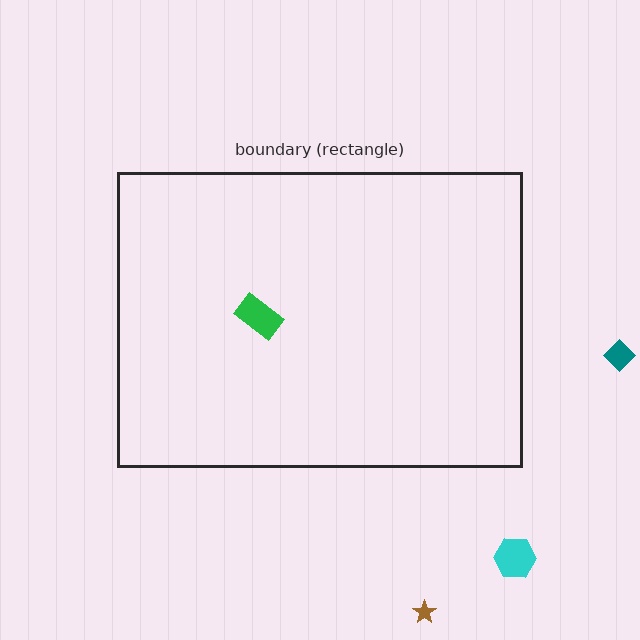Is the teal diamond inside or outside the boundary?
Outside.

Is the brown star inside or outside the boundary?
Outside.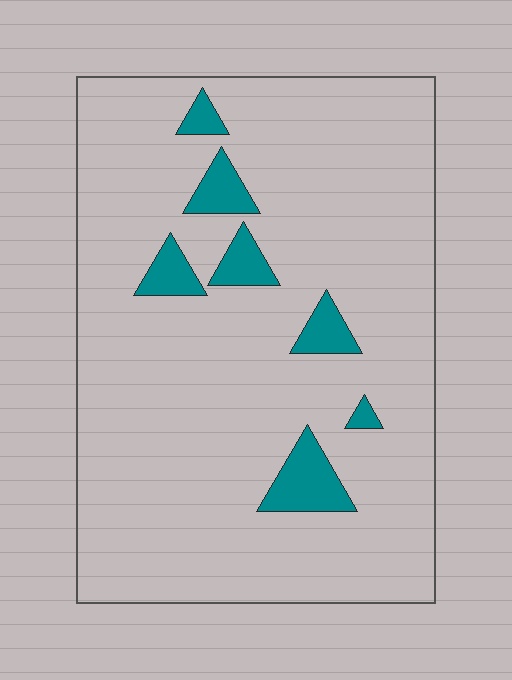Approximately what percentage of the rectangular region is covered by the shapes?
Approximately 10%.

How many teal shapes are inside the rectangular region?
7.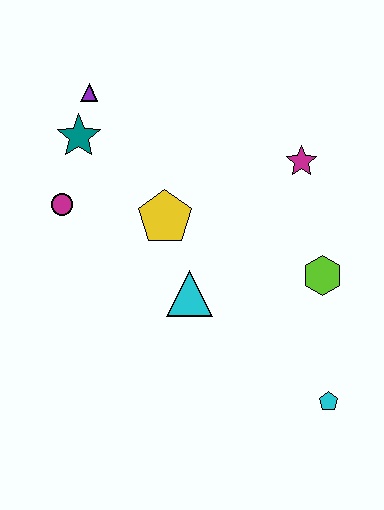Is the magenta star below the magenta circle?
No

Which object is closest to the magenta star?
The lime hexagon is closest to the magenta star.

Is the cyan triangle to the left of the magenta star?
Yes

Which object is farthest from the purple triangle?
The cyan pentagon is farthest from the purple triangle.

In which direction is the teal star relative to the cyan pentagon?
The teal star is above the cyan pentagon.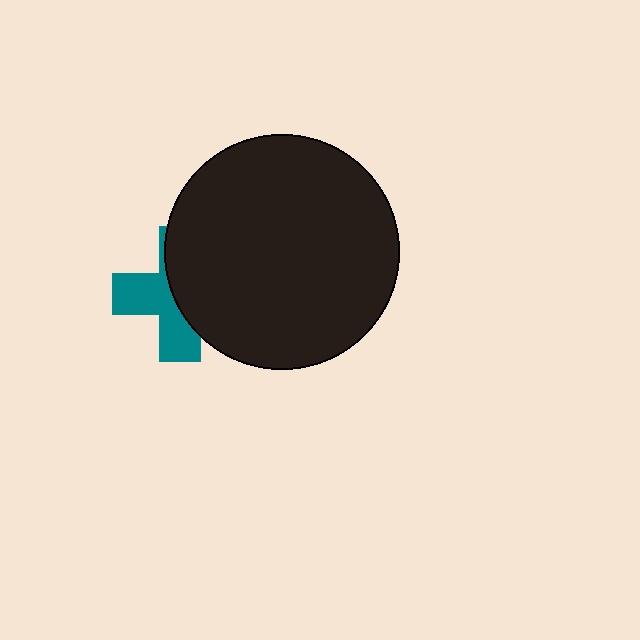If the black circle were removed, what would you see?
You would see the complete teal cross.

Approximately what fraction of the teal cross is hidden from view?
Roughly 53% of the teal cross is hidden behind the black circle.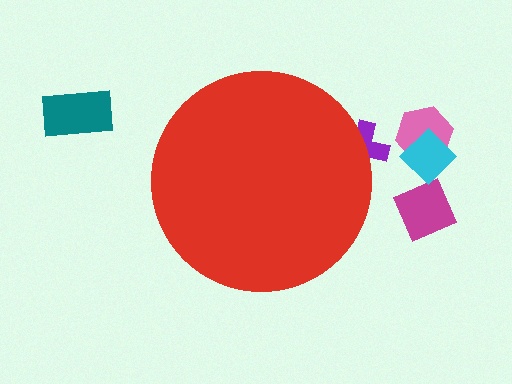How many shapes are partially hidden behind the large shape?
1 shape is partially hidden.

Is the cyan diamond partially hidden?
No, the cyan diamond is fully visible.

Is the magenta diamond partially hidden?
No, the magenta diamond is fully visible.